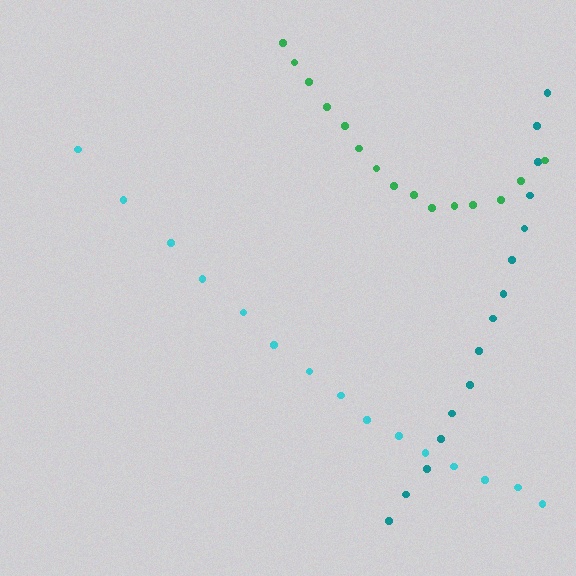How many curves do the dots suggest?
There are 3 distinct paths.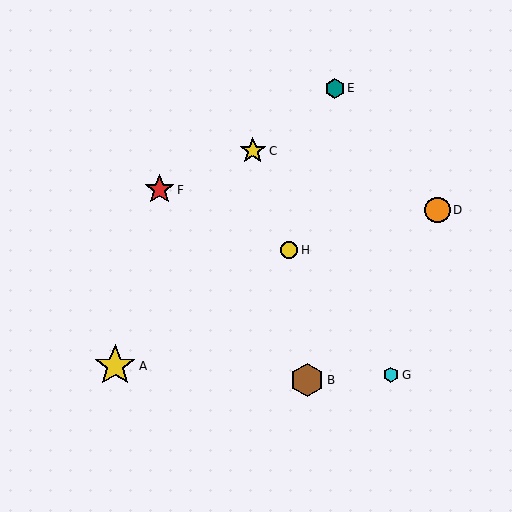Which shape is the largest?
The yellow star (labeled A) is the largest.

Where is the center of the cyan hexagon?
The center of the cyan hexagon is at (391, 375).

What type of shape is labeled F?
Shape F is a red star.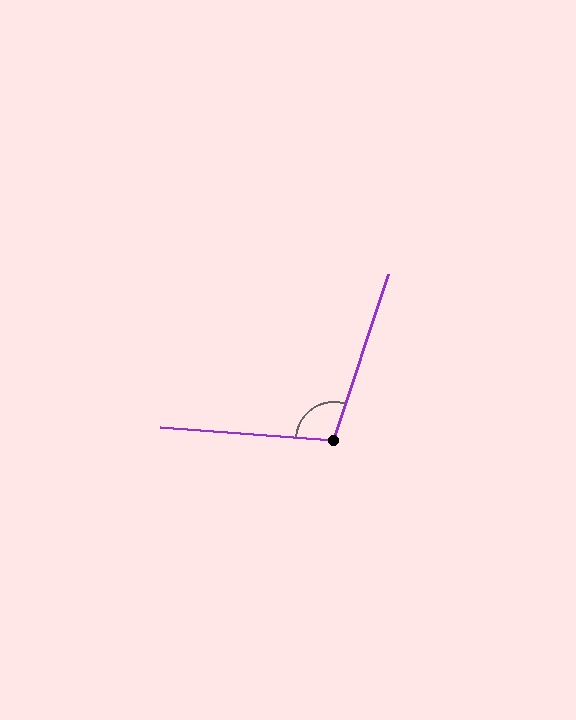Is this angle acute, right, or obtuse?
It is obtuse.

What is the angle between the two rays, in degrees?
Approximately 104 degrees.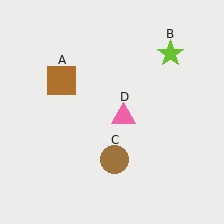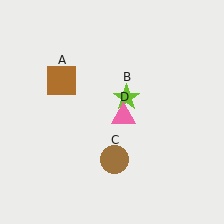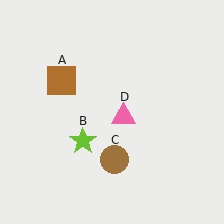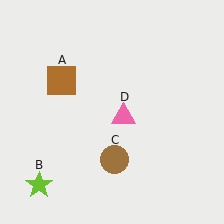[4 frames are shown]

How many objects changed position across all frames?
1 object changed position: lime star (object B).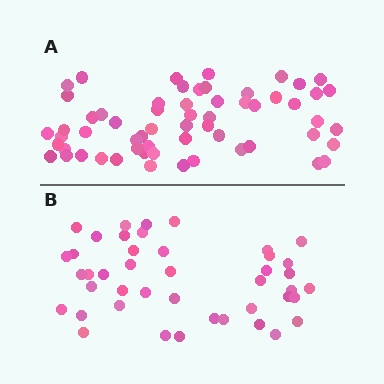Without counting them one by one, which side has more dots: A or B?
Region A (the top region) has more dots.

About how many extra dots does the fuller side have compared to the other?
Region A has approximately 15 more dots than region B.